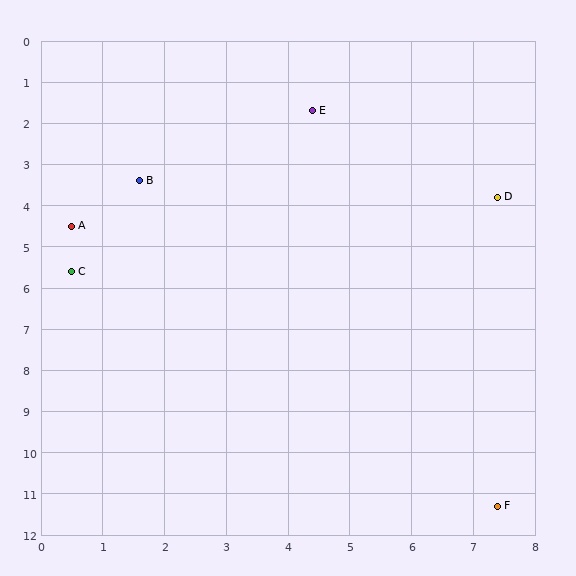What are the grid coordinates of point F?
Point F is at approximately (7.4, 11.3).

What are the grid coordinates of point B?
Point B is at approximately (1.6, 3.4).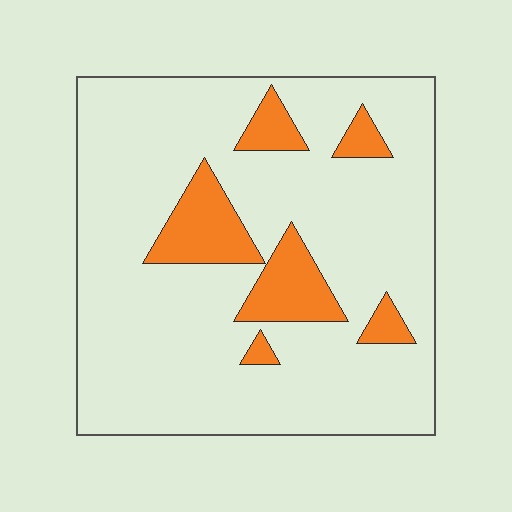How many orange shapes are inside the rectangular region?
6.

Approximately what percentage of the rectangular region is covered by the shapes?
Approximately 15%.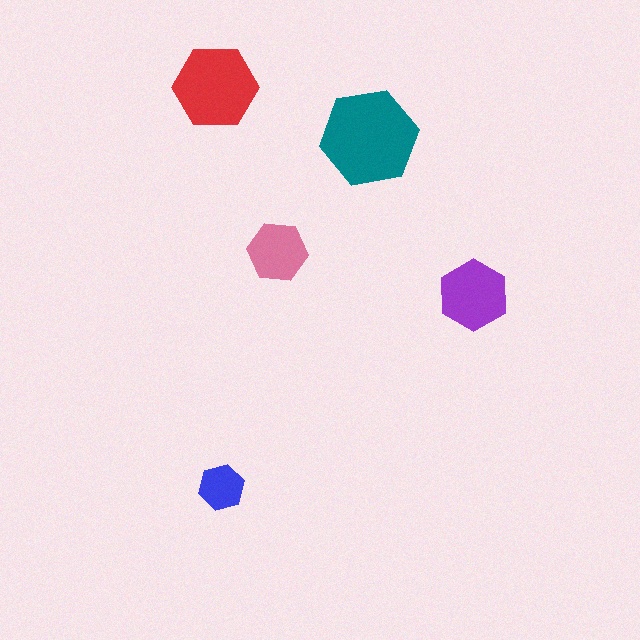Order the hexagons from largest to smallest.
the teal one, the red one, the purple one, the pink one, the blue one.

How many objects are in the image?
There are 5 objects in the image.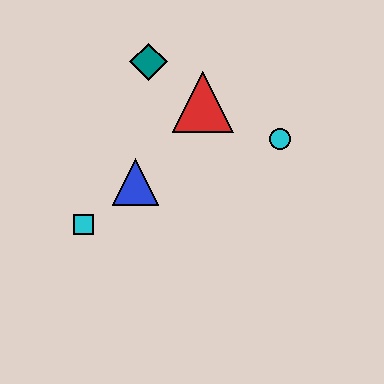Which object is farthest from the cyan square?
The cyan circle is farthest from the cyan square.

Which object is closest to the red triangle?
The teal diamond is closest to the red triangle.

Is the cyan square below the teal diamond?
Yes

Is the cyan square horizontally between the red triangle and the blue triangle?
No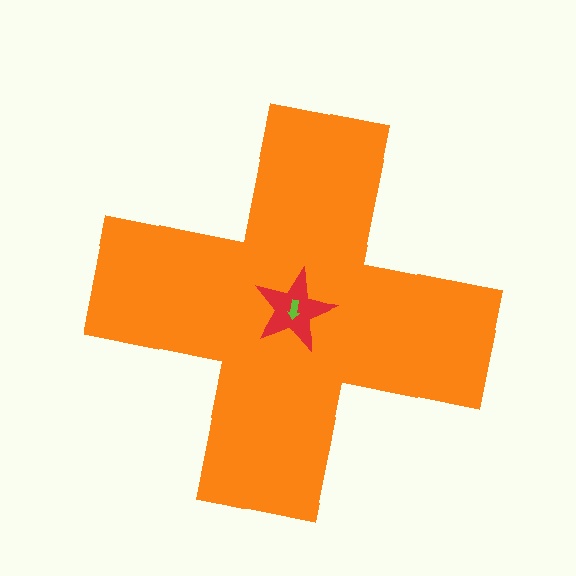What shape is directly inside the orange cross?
The red star.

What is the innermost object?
The lime arrow.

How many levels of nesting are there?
3.